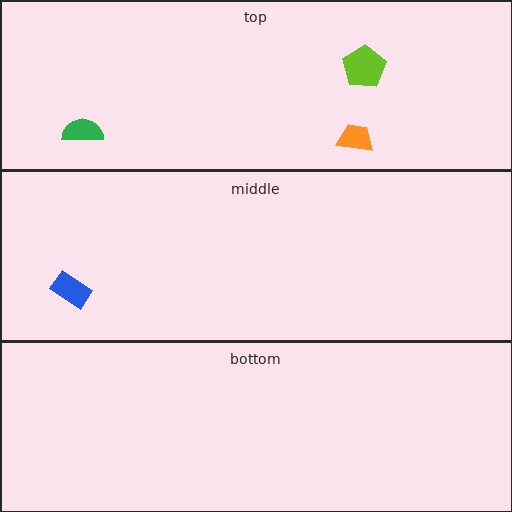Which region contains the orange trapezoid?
The top region.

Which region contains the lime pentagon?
The top region.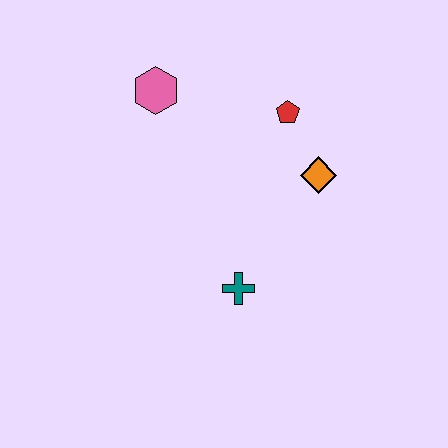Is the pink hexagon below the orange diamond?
No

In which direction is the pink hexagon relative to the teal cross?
The pink hexagon is above the teal cross.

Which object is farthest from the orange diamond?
The pink hexagon is farthest from the orange diamond.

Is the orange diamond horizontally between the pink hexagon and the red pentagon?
No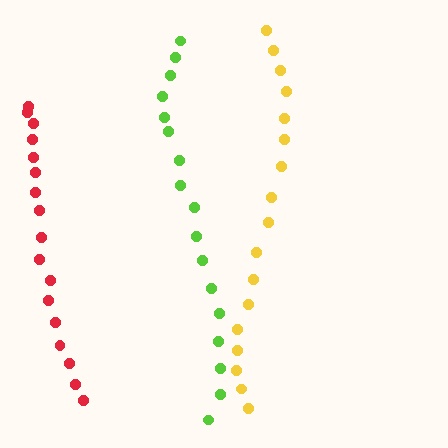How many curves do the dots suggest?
There are 3 distinct paths.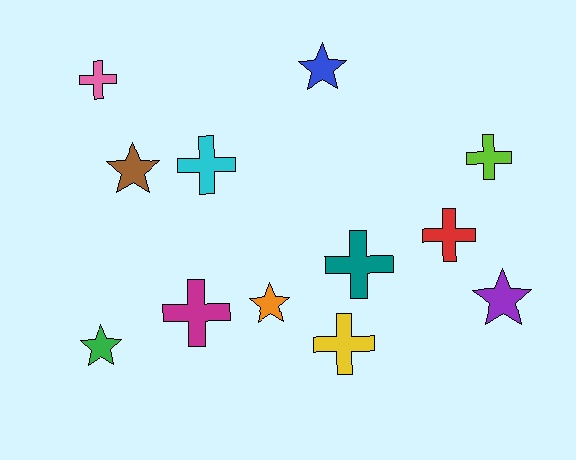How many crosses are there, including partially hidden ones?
There are 7 crosses.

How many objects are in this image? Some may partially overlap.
There are 12 objects.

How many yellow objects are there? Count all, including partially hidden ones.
There is 1 yellow object.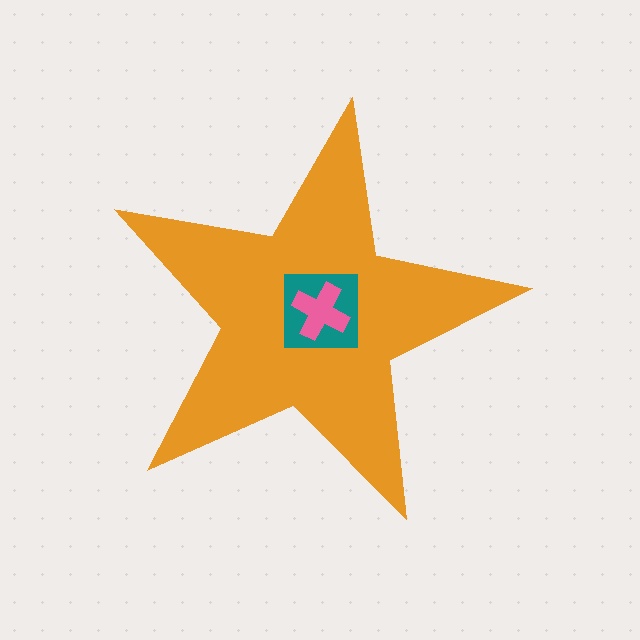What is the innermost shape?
The pink cross.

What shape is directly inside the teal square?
The pink cross.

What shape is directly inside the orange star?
The teal square.